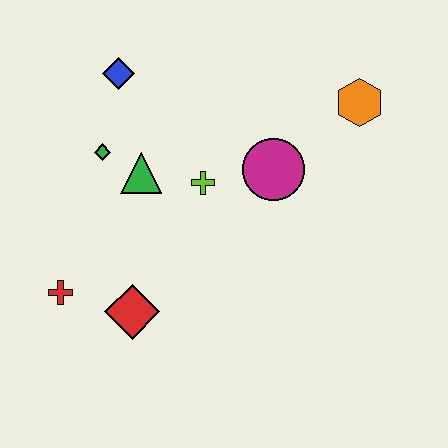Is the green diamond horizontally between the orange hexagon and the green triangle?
No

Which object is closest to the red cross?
The red diamond is closest to the red cross.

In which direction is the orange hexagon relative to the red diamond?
The orange hexagon is to the right of the red diamond.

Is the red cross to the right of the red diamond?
No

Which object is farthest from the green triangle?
The orange hexagon is farthest from the green triangle.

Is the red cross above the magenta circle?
No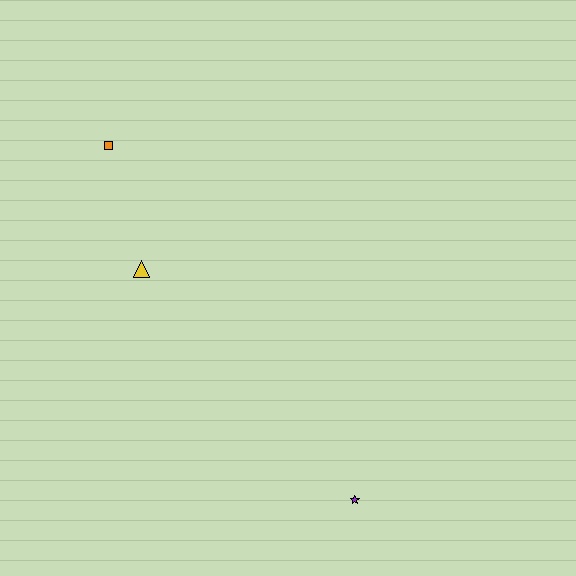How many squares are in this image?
There is 1 square.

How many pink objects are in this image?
There are no pink objects.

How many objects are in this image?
There are 3 objects.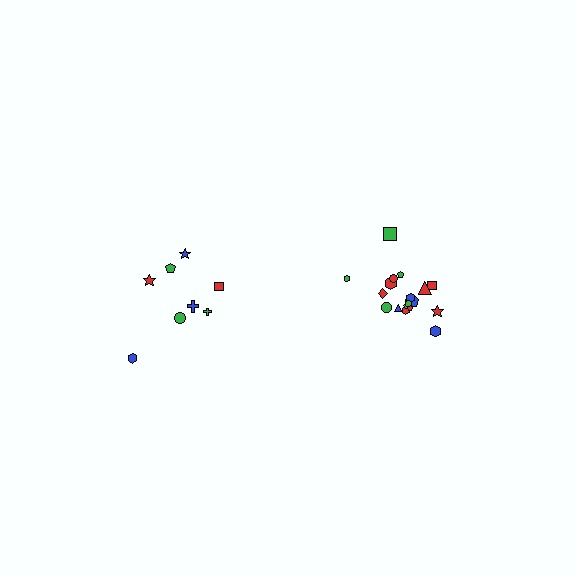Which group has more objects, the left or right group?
The right group.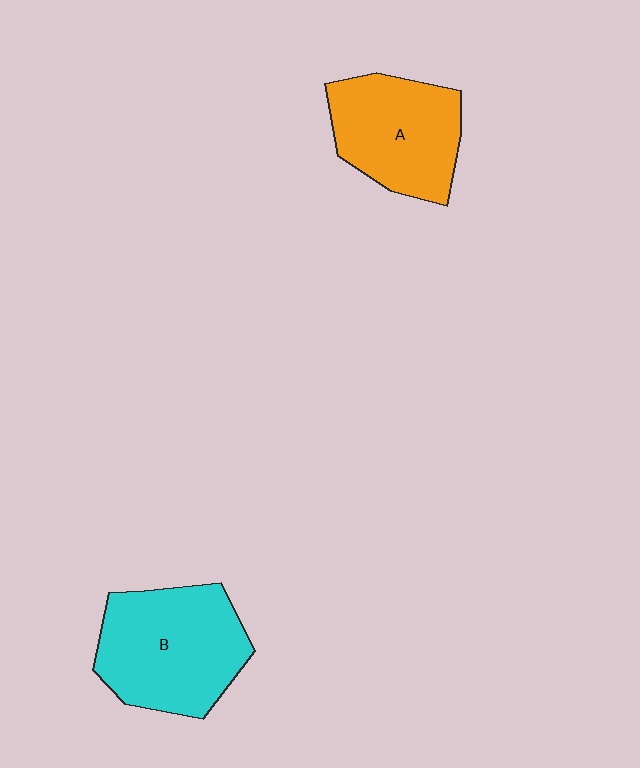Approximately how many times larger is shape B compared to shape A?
Approximately 1.2 times.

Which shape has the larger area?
Shape B (cyan).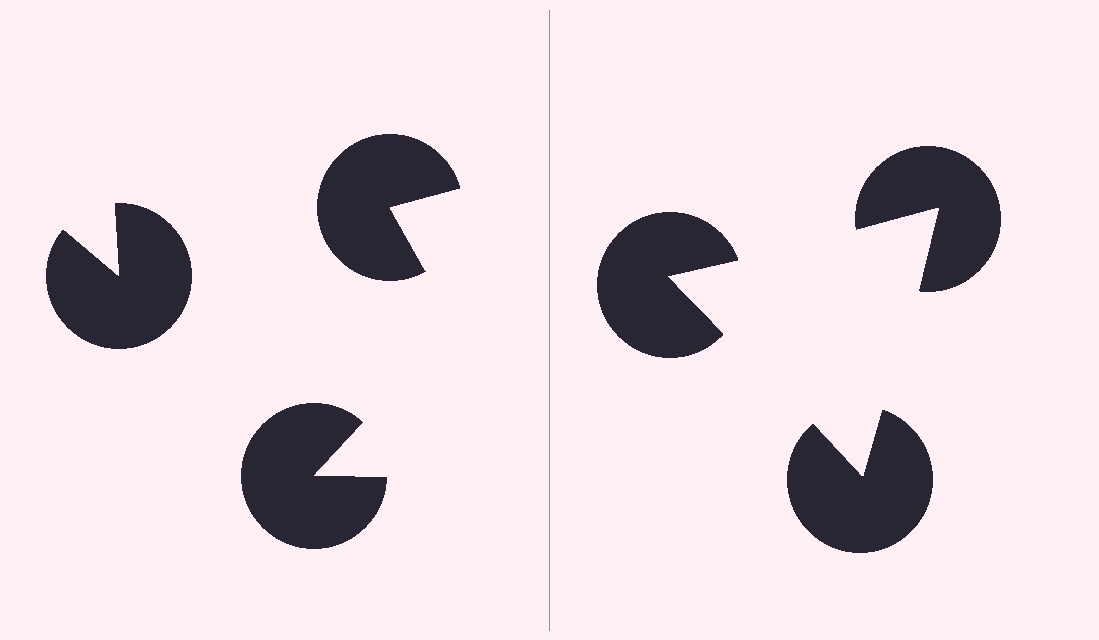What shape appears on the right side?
An illusory triangle.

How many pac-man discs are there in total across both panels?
6 — 3 on each side.